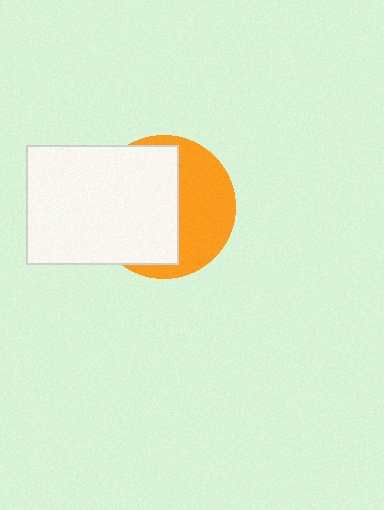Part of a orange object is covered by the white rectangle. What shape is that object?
It is a circle.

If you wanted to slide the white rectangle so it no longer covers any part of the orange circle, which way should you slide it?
Slide it left — that is the most direct way to separate the two shapes.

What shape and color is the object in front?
The object in front is a white rectangle.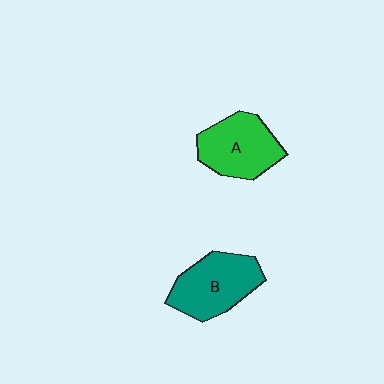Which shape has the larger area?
Shape B (teal).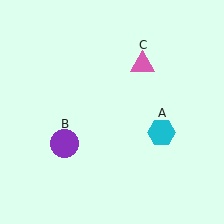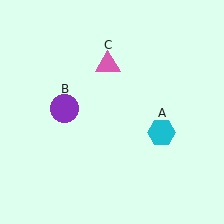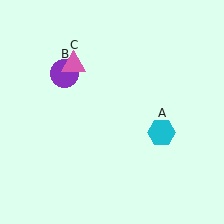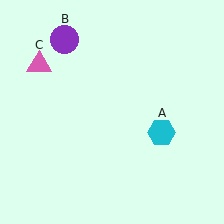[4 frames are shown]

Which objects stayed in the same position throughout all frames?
Cyan hexagon (object A) remained stationary.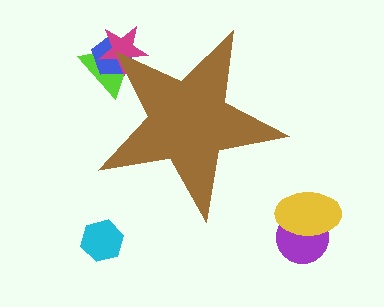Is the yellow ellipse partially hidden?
No, the yellow ellipse is fully visible.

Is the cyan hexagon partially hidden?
No, the cyan hexagon is fully visible.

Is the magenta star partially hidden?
Yes, the magenta star is partially hidden behind the brown star.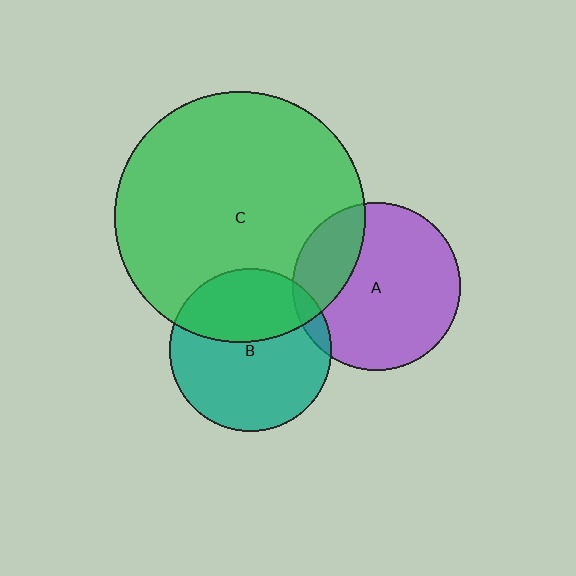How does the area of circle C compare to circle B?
Approximately 2.4 times.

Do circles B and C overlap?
Yes.